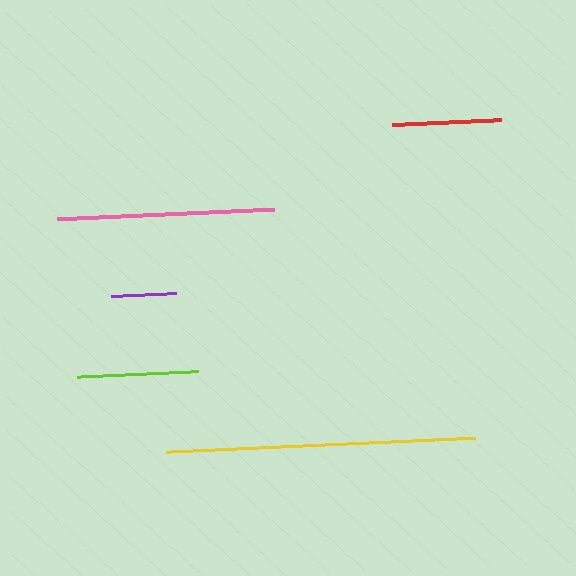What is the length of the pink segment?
The pink segment is approximately 217 pixels long.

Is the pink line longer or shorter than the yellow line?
The yellow line is longer than the pink line.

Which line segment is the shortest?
The purple line is the shortest at approximately 65 pixels.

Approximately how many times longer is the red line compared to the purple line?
The red line is approximately 1.7 times the length of the purple line.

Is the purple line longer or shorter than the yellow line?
The yellow line is longer than the purple line.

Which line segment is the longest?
The yellow line is the longest at approximately 309 pixels.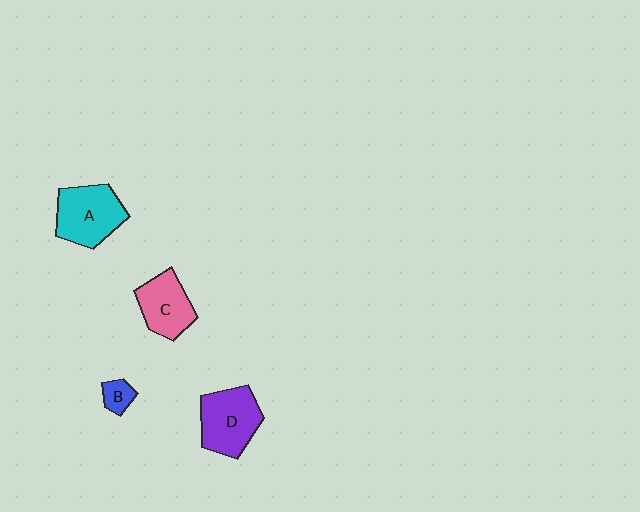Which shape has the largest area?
Shape A (cyan).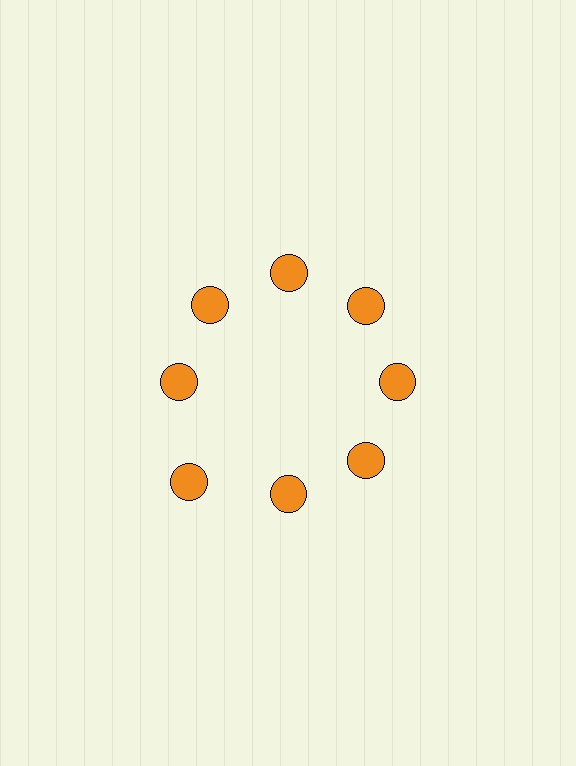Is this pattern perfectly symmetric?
No. The 8 orange circles are arranged in a ring, but one element near the 8 o'clock position is pushed outward from the center, breaking the 8-fold rotational symmetry.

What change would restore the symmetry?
The symmetry would be restored by moving it inward, back onto the ring so that all 8 circles sit at equal angles and equal distance from the center.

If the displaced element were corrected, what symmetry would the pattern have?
It would have 8-fold rotational symmetry — the pattern would map onto itself every 45 degrees.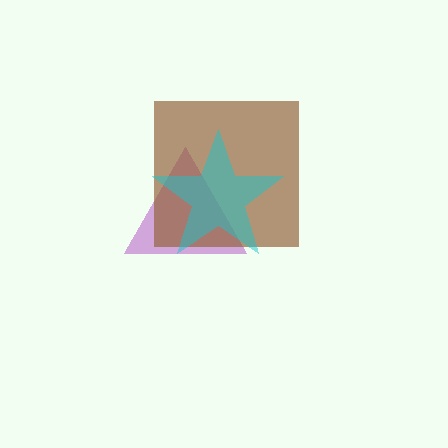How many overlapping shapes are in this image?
There are 3 overlapping shapes in the image.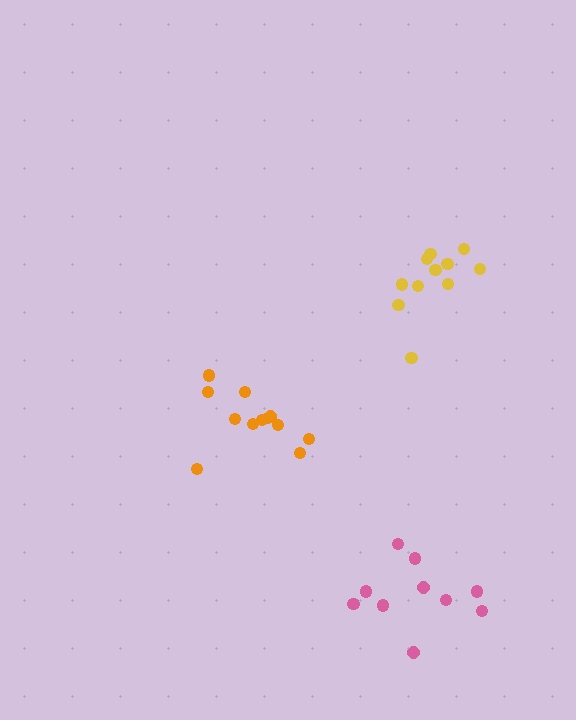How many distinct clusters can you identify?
There are 3 distinct clusters.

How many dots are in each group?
Group 1: 11 dots, Group 2: 12 dots, Group 3: 10 dots (33 total).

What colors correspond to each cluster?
The clusters are colored: yellow, orange, pink.